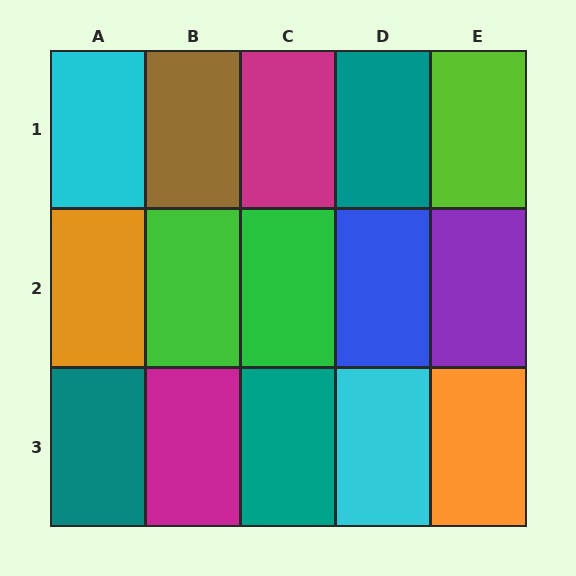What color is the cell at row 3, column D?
Cyan.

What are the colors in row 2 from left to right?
Orange, green, green, blue, purple.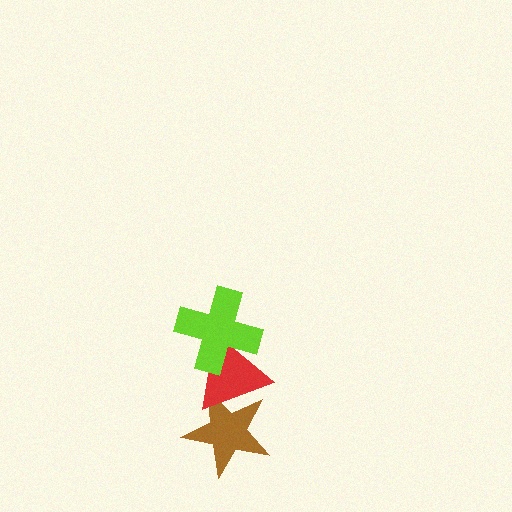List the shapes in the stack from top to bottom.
From top to bottom: the lime cross, the red triangle, the brown star.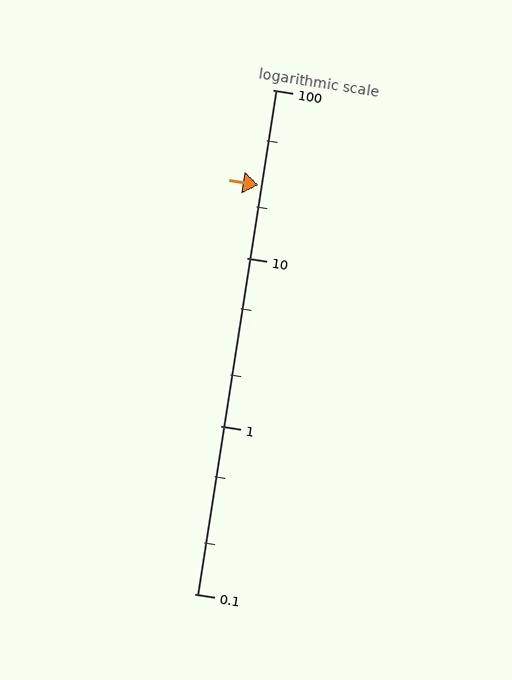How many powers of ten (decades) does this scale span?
The scale spans 3 decades, from 0.1 to 100.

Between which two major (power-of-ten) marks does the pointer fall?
The pointer is between 10 and 100.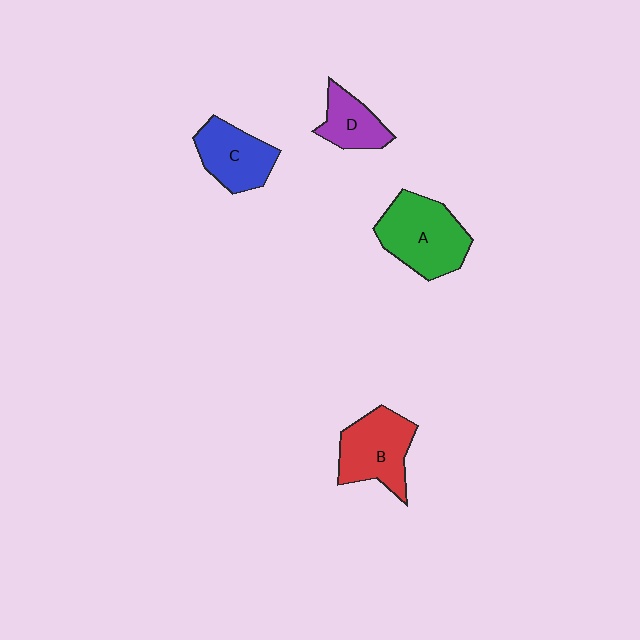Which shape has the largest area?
Shape A (green).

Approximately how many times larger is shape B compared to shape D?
Approximately 1.6 times.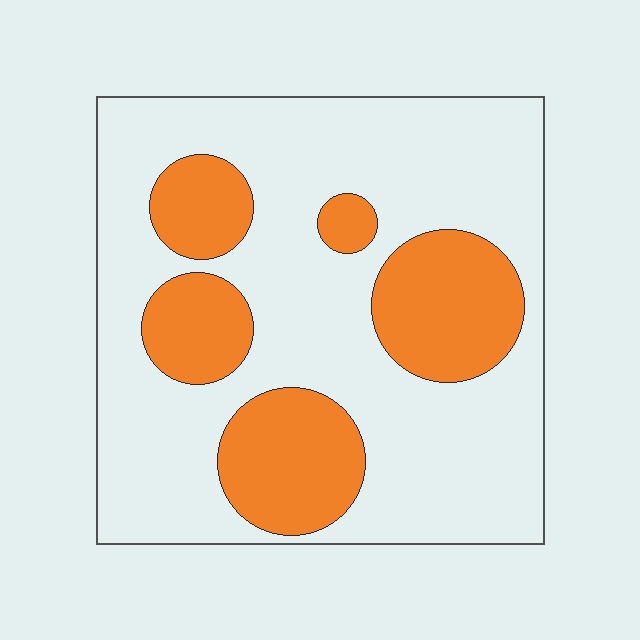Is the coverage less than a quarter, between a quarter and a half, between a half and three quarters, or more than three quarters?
Between a quarter and a half.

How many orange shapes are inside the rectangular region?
5.